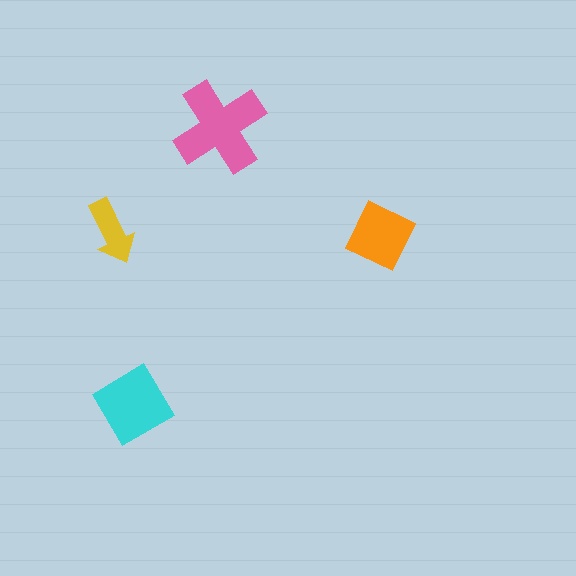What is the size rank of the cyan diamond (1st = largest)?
2nd.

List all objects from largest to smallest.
The pink cross, the cyan diamond, the orange square, the yellow arrow.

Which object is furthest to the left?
The yellow arrow is leftmost.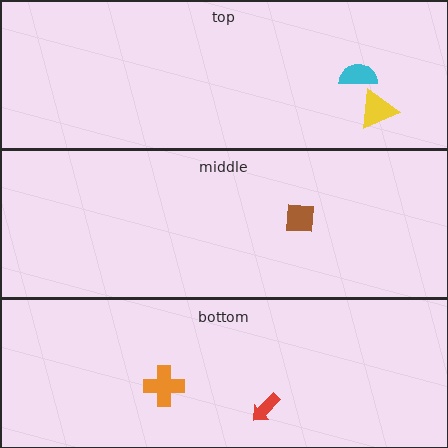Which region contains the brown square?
The middle region.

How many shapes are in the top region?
2.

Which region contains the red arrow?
The bottom region.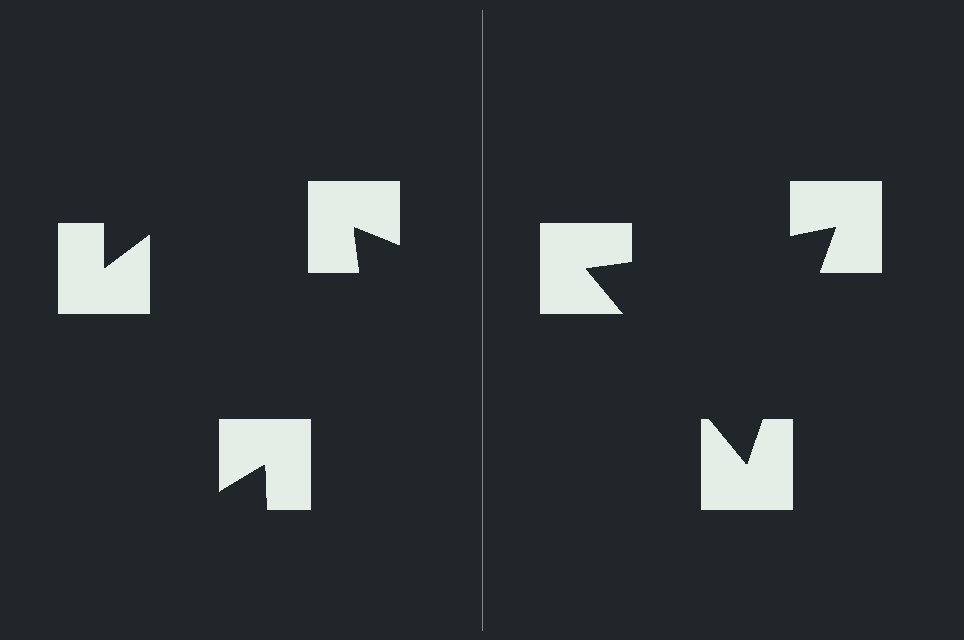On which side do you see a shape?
An illusory triangle appears on the right side. On the left side the wedge cuts are rotated, so no coherent shape forms.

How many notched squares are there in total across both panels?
6 — 3 on each side.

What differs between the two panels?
The notched squares are positioned identically on both sides; only the wedge orientations differ. On the right they align to a triangle; on the left they are misaligned.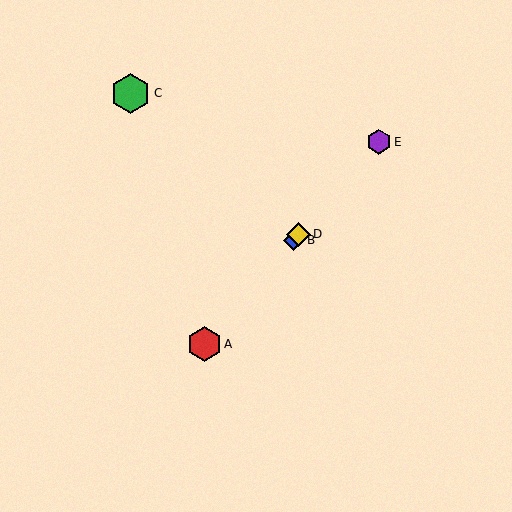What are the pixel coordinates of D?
Object D is at (299, 234).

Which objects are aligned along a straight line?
Objects A, B, D, E are aligned along a straight line.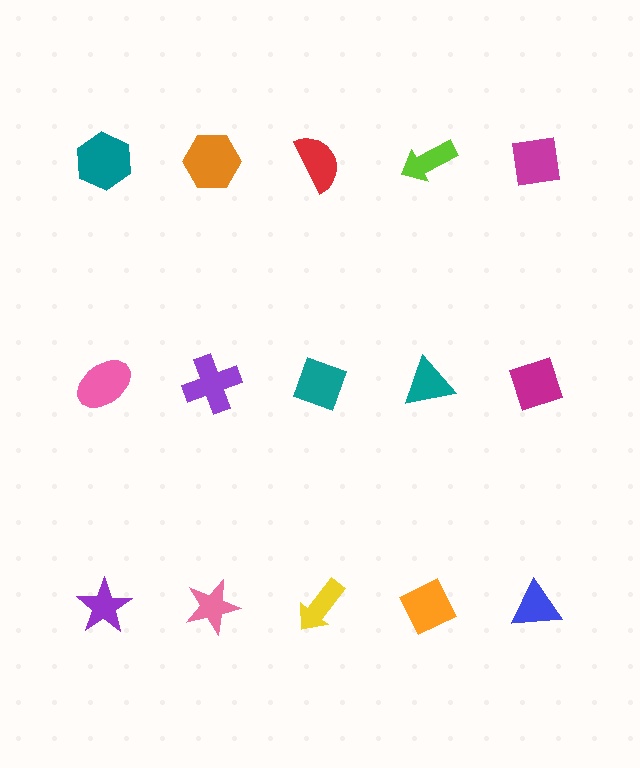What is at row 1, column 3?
A red semicircle.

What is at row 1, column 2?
An orange hexagon.